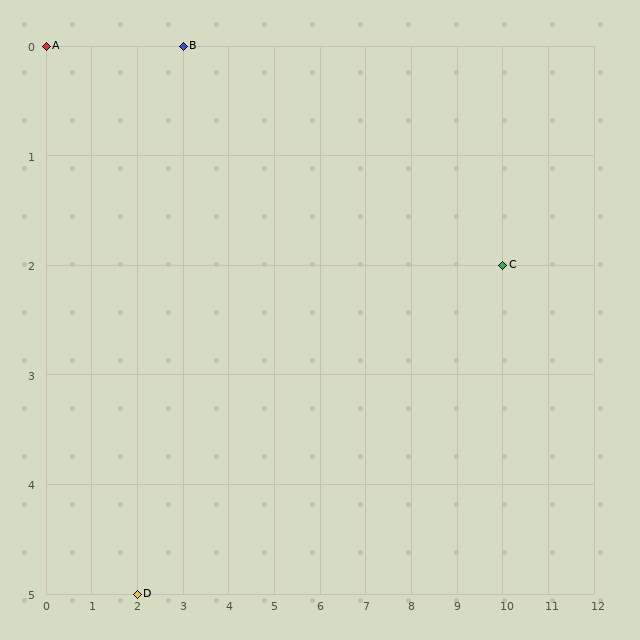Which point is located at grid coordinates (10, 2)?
Point C is at (10, 2).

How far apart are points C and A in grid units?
Points C and A are 10 columns and 2 rows apart (about 10.2 grid units diagonally).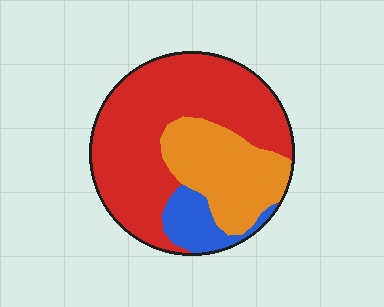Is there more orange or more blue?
Orange.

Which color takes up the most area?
Red, at roughly 60%.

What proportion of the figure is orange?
Orange takes up about one quarter (1/4) of the figure.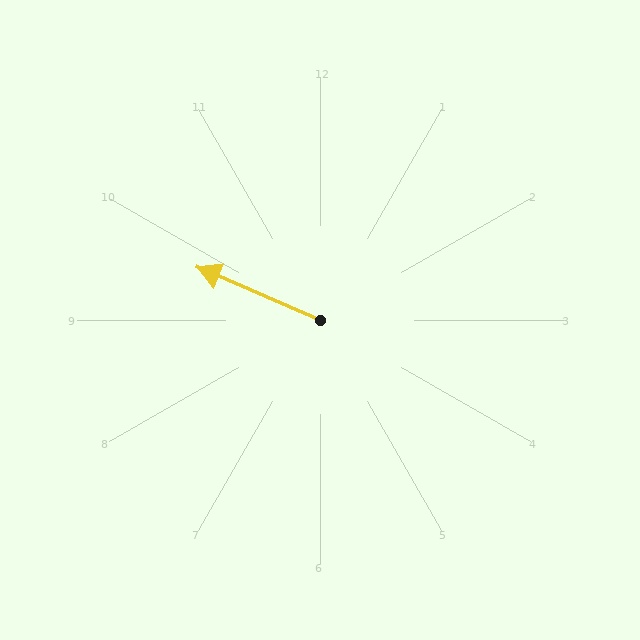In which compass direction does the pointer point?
Northwest.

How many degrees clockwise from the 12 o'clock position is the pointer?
Approximately 293 degrees.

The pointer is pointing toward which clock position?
Roughly 10 o'clock.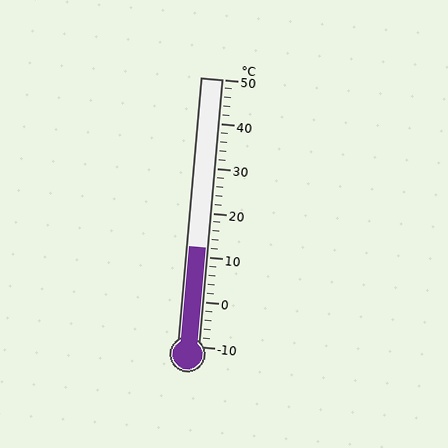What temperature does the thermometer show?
The thermometer shows approximately 12°C.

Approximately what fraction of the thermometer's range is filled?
The thermometer is filled to approximately 35% of its range.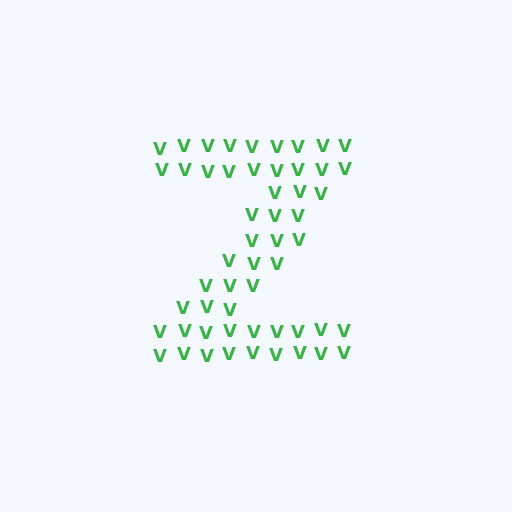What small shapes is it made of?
It is made of small letter V's.